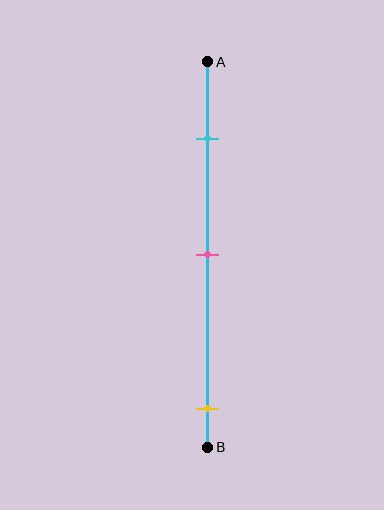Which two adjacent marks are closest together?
The cyan and pink marks are the closest adjacent pair.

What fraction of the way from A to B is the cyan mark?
The cyan mark is approximately 20% (0.2) of the way from A to B.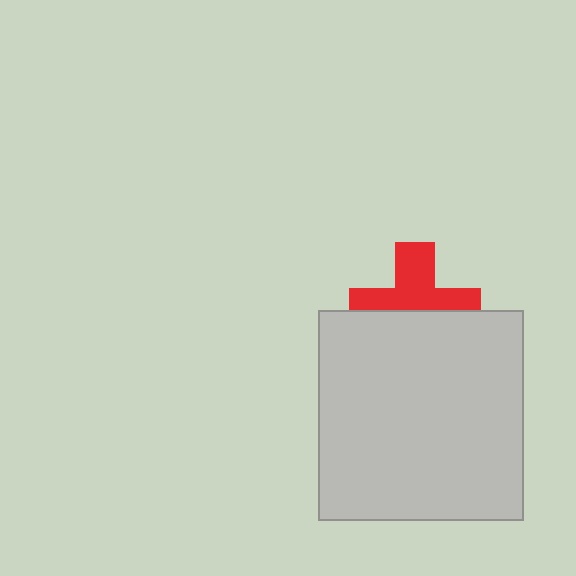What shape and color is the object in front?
The object in front is a light gray rectangle.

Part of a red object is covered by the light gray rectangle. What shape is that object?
It is a cross.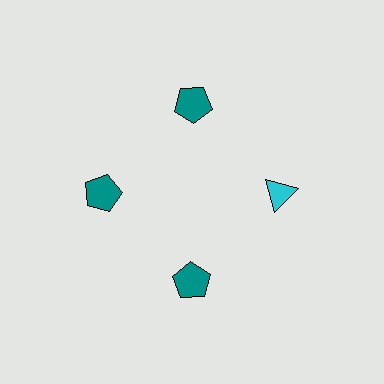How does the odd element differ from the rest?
It differs in both color (cyan instead of teal) and shape (triangle instead of pentagon).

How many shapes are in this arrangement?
There are 4 shapes arranged in a ring pattern.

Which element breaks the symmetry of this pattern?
The cyan triangle at roughly the 3 o'clock position breaks the symmetry. All other shapes are teal pentagons.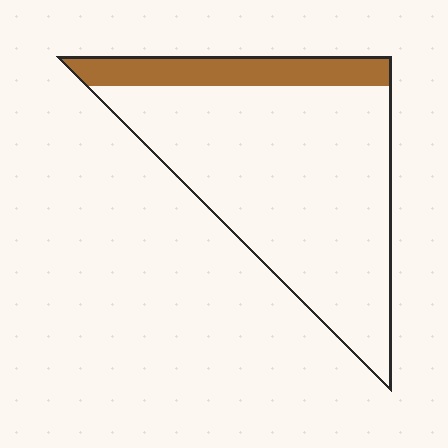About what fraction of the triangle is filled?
About one sixth (1/6).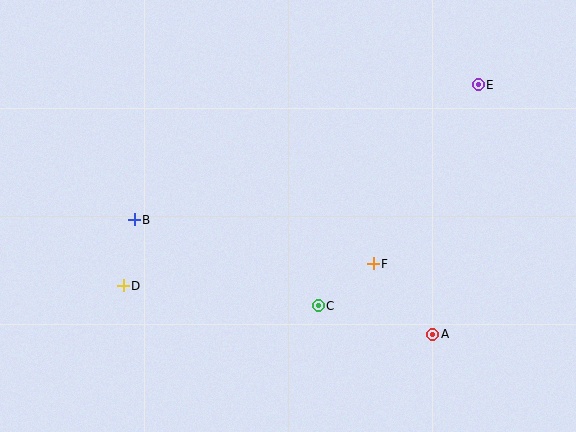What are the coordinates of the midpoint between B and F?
The midpoint between B and F is at (254, 242).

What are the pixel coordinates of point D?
Point D is at (123, 286).